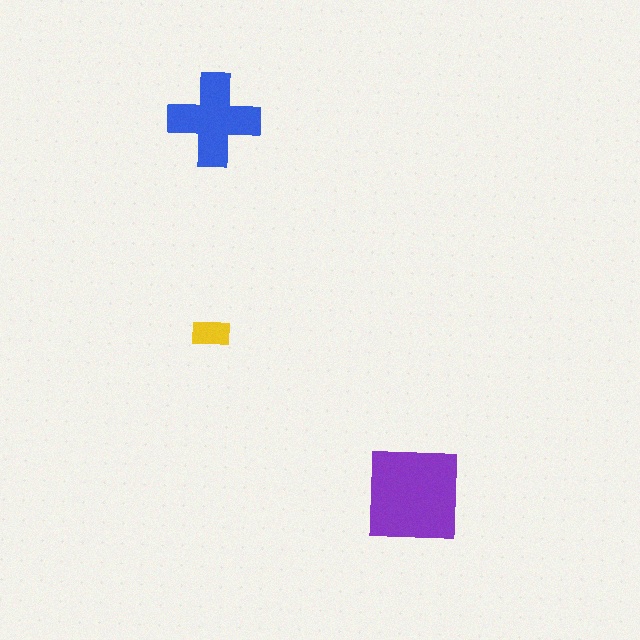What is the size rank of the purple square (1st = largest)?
1st.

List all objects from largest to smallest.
The purple square, the blue cross, the yellow rectangle.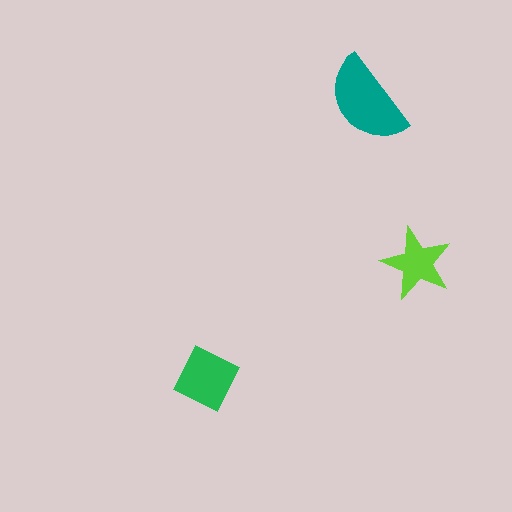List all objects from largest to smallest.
The teal semicircle, the green square, the lime star.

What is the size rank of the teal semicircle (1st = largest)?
1st.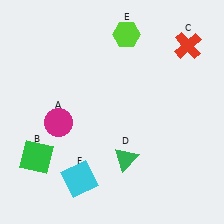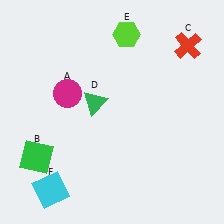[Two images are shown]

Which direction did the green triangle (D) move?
The green triangle (D) moved up.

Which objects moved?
The objects that moved are: the magenta circle (A), the green triangle (D), the cyan square (F).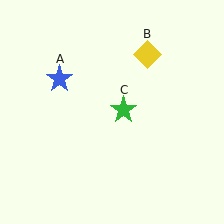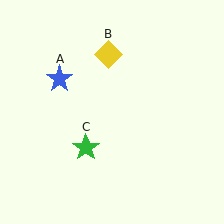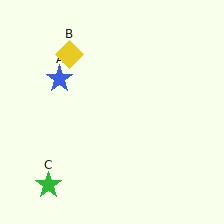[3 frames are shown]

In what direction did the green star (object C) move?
The green star (object C) moved down and to the left.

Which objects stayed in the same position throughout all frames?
Blue star (object A) remained stationary.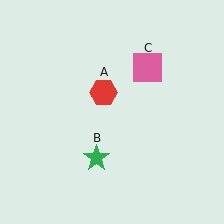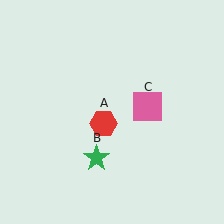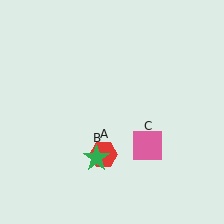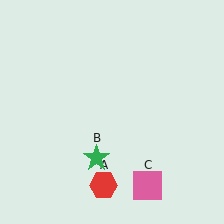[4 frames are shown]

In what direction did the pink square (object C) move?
The pink square (object C) moved down.